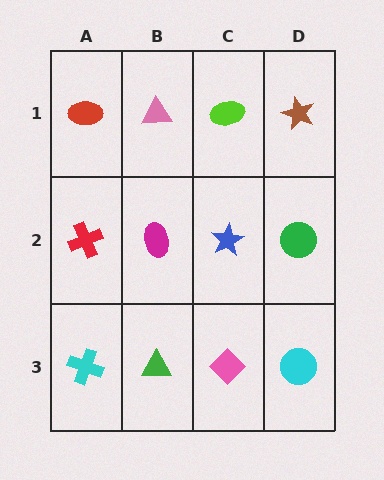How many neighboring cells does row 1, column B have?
3.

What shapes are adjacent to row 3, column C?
A blue star (row 2, column C), a green triangle (row 3, column B), a cyan circle (row 3, column D).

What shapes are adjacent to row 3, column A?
A red cross (row 2, column A), a green triangle (row 3, column B).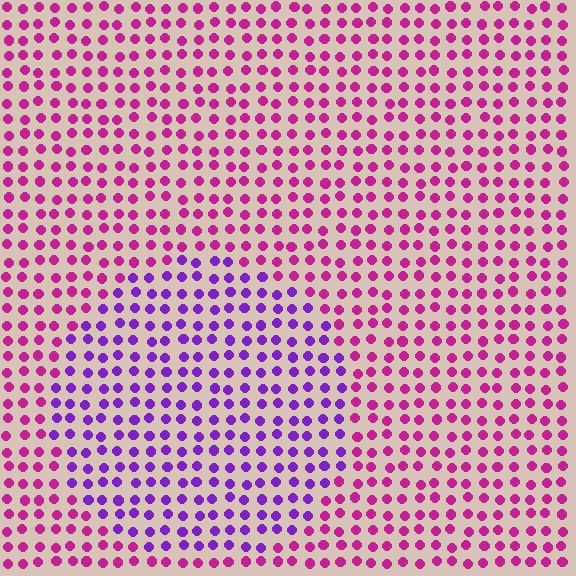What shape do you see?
I see a circle.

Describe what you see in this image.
The image is filled with small magenta elements in a uniform arrangement. A circle-shaped region is visible where the elements are tinted to a slightly different hue, forming a subtle color boundary.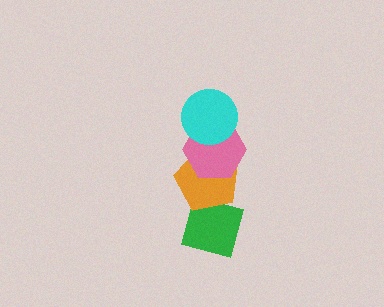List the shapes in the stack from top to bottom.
From top to bottom: the cyan circle, the pink hexagon, the orange pentagon, the green diamond.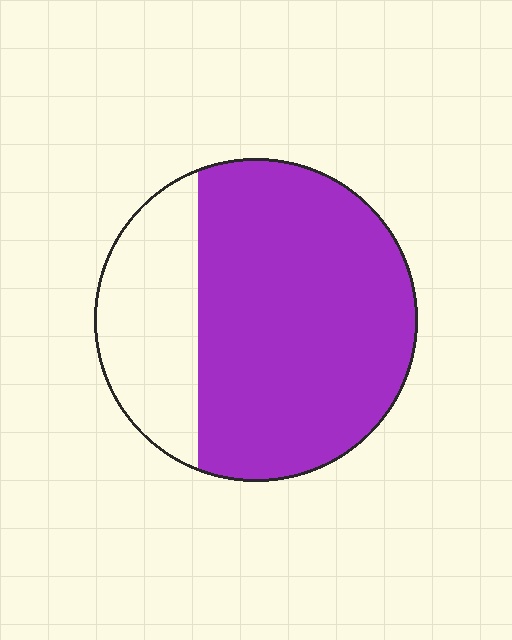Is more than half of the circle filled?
Yes.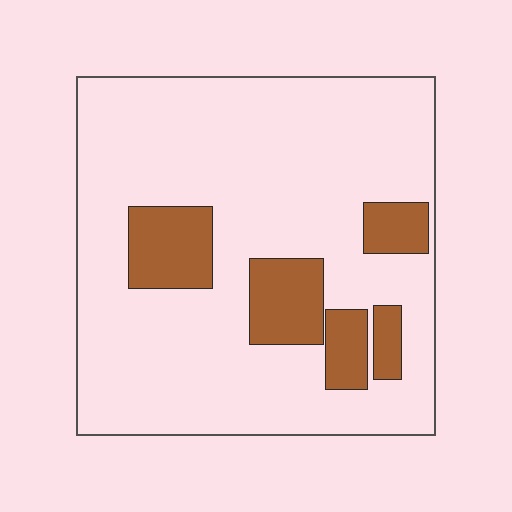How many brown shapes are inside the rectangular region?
5.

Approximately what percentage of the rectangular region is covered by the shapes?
Approximately 15%.